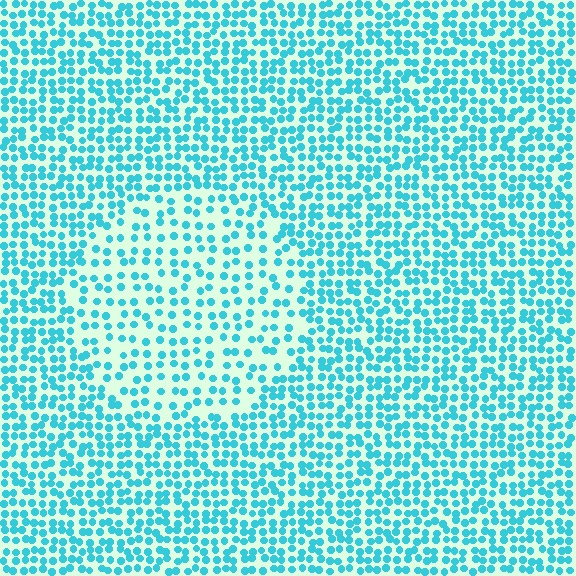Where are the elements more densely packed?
The elements are more densely packed outside the circle boundary.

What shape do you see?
I see a circle.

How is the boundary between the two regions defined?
The boundary is defined by a change in element density (approximately 1.8x ratio). All elements are the same color, size, and shape.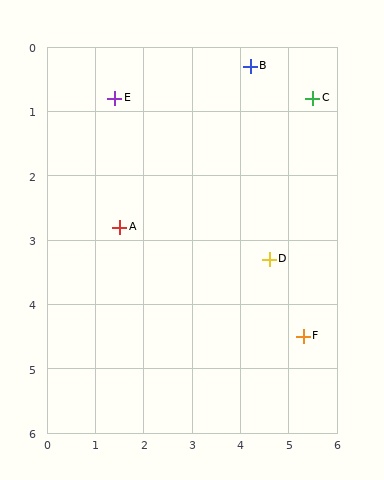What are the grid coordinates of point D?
Point D is at approximately (4.6, 3.3).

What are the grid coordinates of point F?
Point F is at approximately (5.3, 4.5).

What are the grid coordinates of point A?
Point A is at approximately (1.5, 2.8).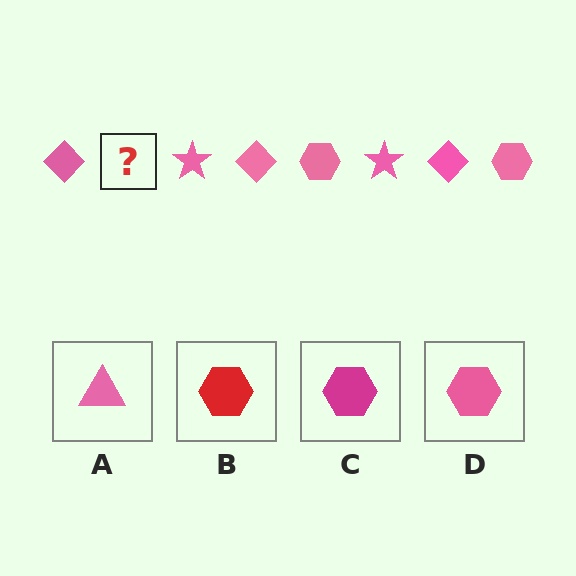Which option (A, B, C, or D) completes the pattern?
D.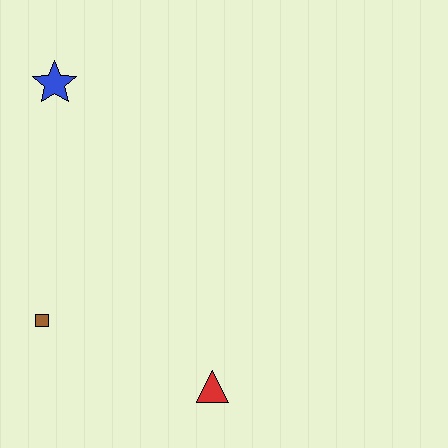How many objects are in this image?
There are 3 objects.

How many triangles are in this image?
There is 1 triangle.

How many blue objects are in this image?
There is 1 blue object.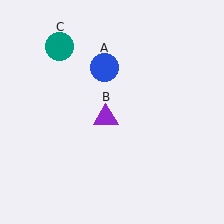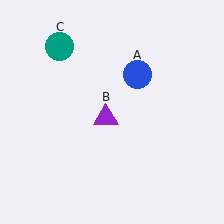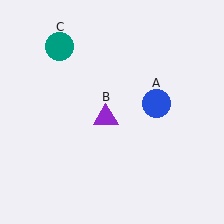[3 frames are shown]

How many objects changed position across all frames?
1 object changed position: blue circle (object A).